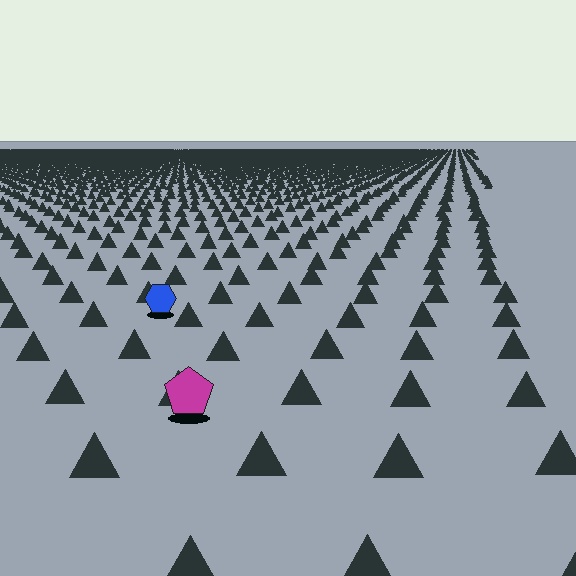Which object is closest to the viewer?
The magenta pentagon is closest. The texture marks near it are larger and more spread out.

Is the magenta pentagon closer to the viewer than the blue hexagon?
Yes. The magenta pentagon is closer — you can tell from the texture gradient: the ground texture is coarser near it.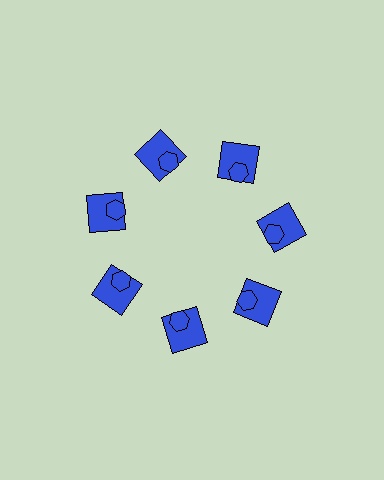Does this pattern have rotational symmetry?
Yes, this pattern has 7-fold rotational symmetry. It looks the same after rotating 51 degrees around the center.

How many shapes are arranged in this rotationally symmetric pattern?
There are 14 shapes, arranged in 7 groups of 2.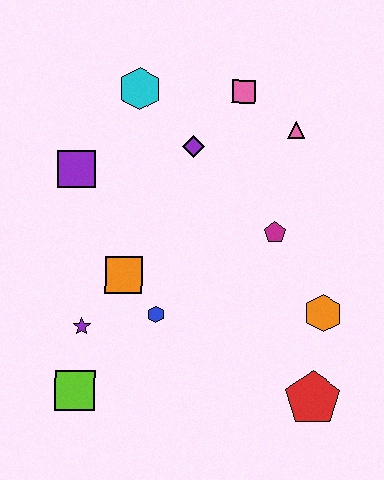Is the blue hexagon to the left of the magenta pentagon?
Yes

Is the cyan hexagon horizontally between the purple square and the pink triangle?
Yes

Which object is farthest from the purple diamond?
The red pentagon is farthest from the purple diamond.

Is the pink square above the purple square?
Yes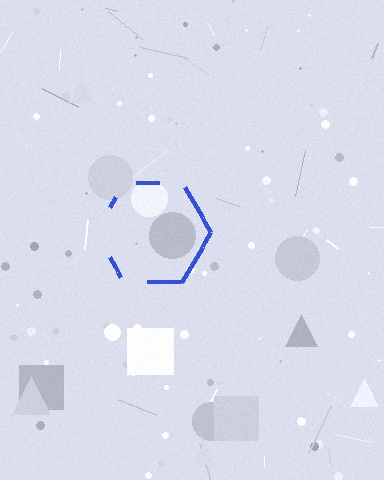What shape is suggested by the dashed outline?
The dashed outline suggests a hexagon.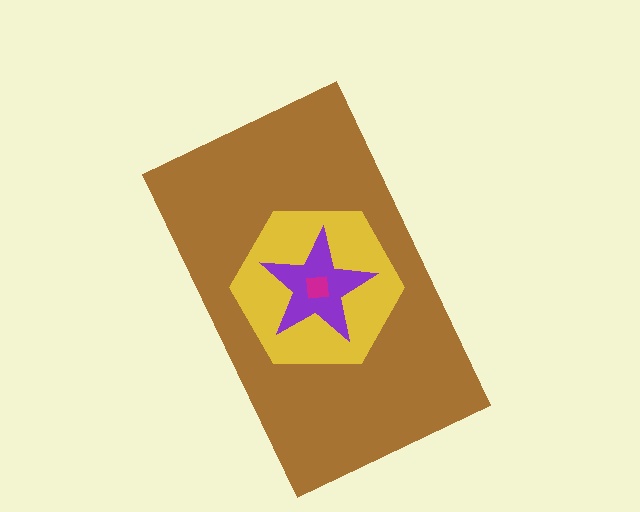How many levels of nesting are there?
4.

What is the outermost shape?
The brown rectangle.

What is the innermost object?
The magenta square.